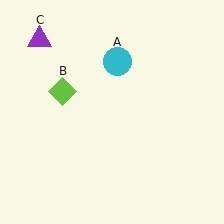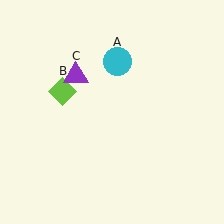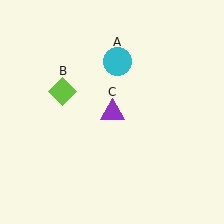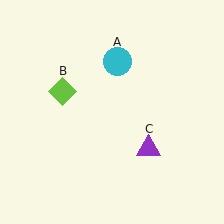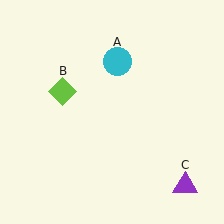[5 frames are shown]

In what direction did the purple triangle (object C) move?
The purple triangle (object C) moved down and to the right.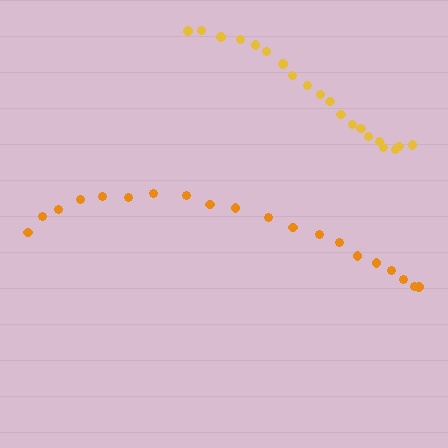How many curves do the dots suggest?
There are 2 distinct paths.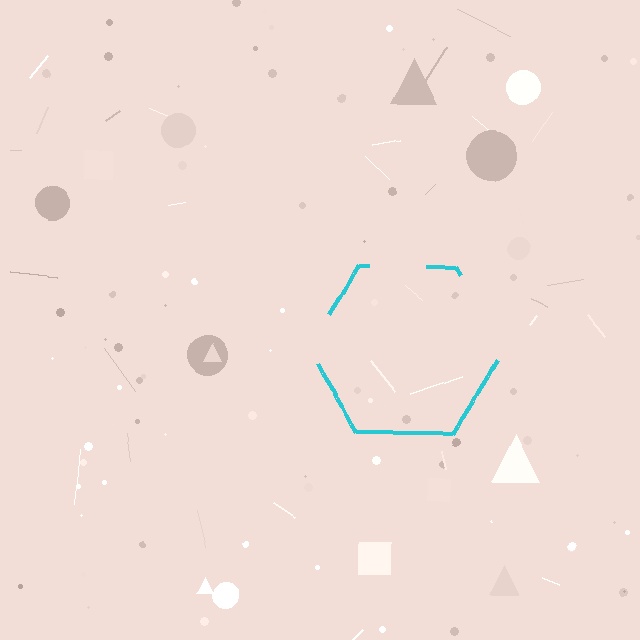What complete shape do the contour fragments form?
The contour fragments form a hexagon.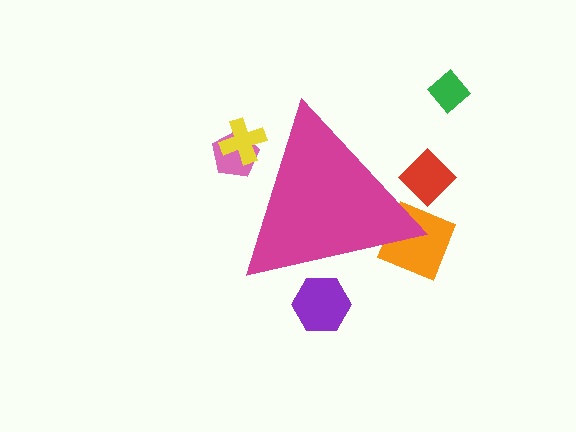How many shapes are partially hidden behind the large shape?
5 shapes are partially hidden.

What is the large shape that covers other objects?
A magenta triangle.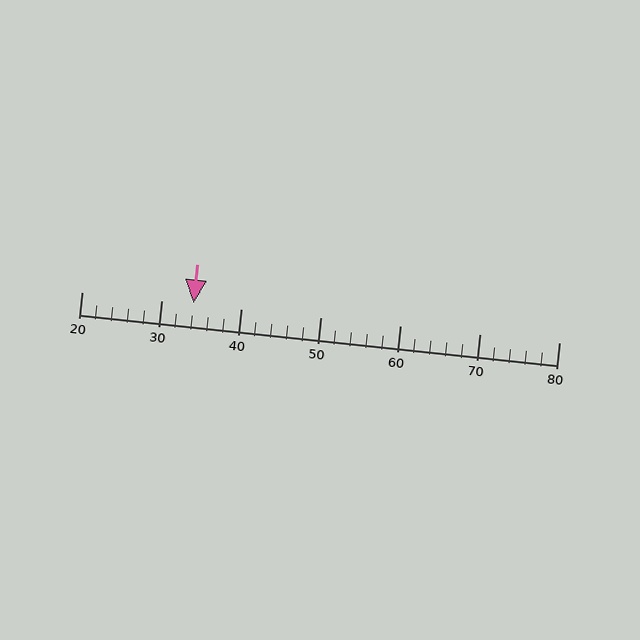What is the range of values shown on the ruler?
The ruler shows values from 20 to 80.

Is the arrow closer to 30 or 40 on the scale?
The arrow is closer to 30.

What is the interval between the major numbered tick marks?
The major tick marks are spaced 10 units apart.